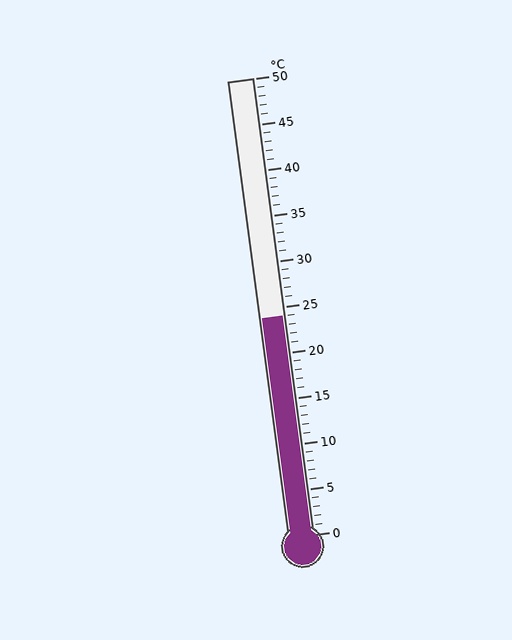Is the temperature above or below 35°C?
The temperature is below 35°C.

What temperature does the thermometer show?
The thermometer shows approximately 24°C.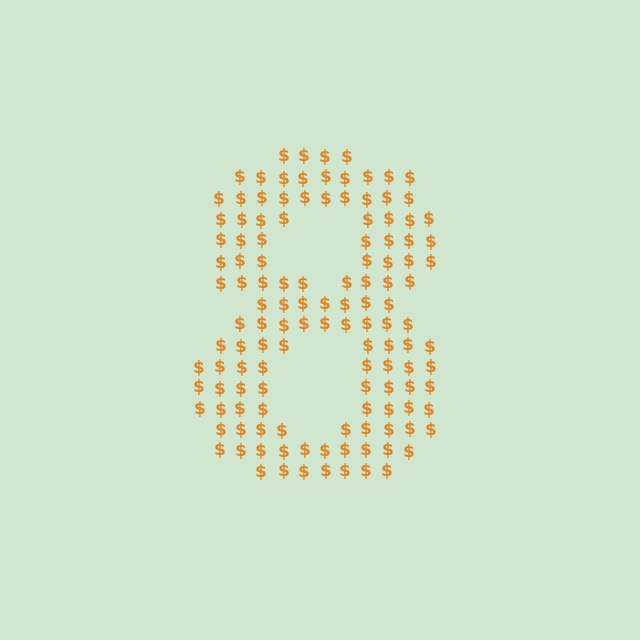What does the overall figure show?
The overall figure shows the digit 8.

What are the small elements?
The small elements are dollar signs.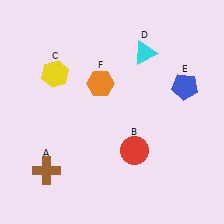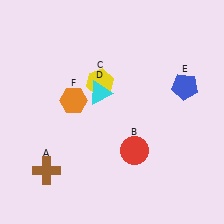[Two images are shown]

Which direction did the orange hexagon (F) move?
The orange hexagon (F) moved left.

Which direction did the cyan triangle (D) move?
The cyan triangle (D) moved left.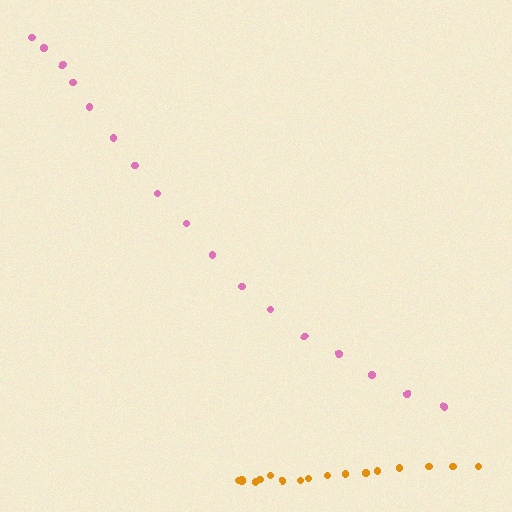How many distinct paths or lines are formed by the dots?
There are 2 distinct paths.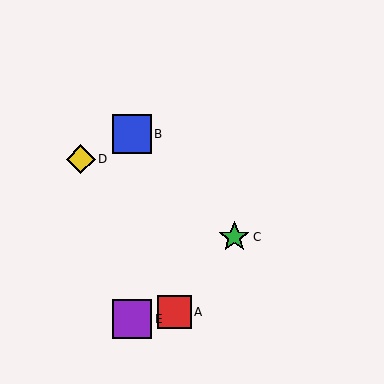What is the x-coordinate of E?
Object E is at x≈132.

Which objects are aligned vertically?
Objects B, E are aligned vertically.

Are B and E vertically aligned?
Yes, both are at x≈132.